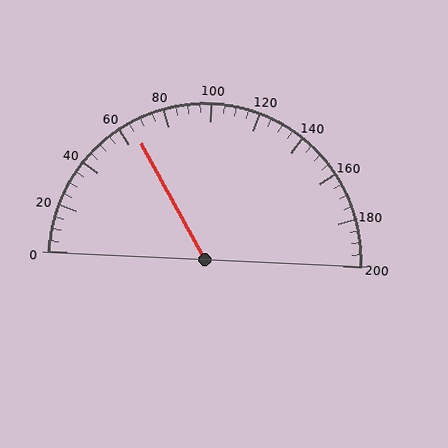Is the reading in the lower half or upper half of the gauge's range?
The reading is in the lower half of the range (0 to 200).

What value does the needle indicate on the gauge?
The needle indicates approximately 65.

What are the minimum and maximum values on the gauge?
The gauge ranges from 0 to 200.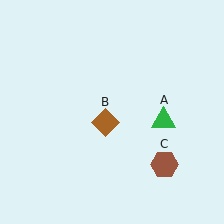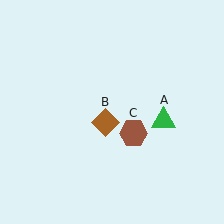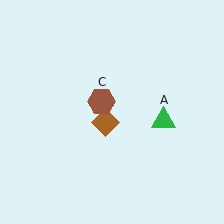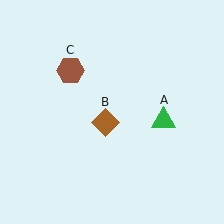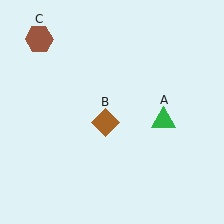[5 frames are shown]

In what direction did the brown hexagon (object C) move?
The brown hexagon (object C) moved up and to the left.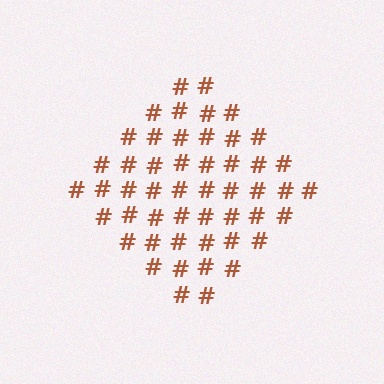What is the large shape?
The large shape is a diamond.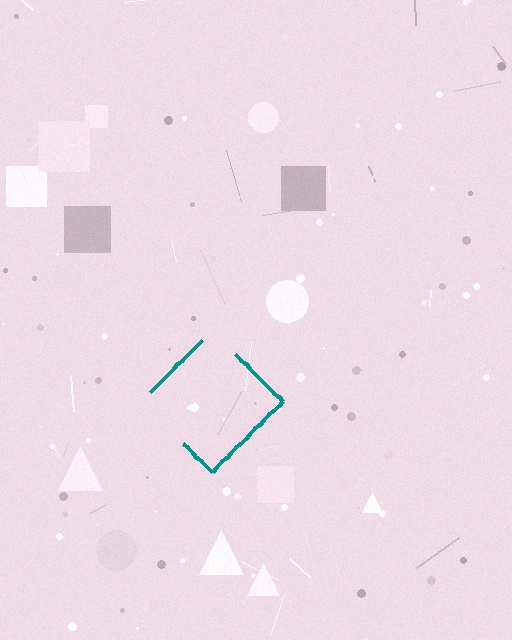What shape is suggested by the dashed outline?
The dashed outline suggests a diamond.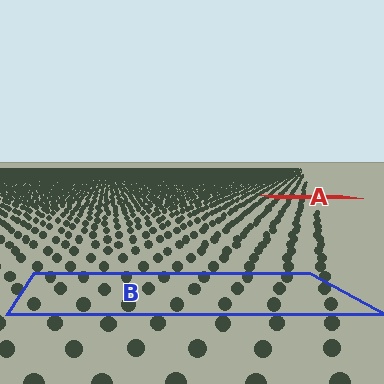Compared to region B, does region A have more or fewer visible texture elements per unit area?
Region A has more texture elements per unit area — they are packed more densely because it is farther away.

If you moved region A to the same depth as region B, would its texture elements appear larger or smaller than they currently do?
They would appear larger. At a closer depth, the same texture elements are projected at a bigger on-screen size.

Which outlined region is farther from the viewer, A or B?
Region A is farther from the viewer — the texture elements inside it appear smaller and more densely packed.